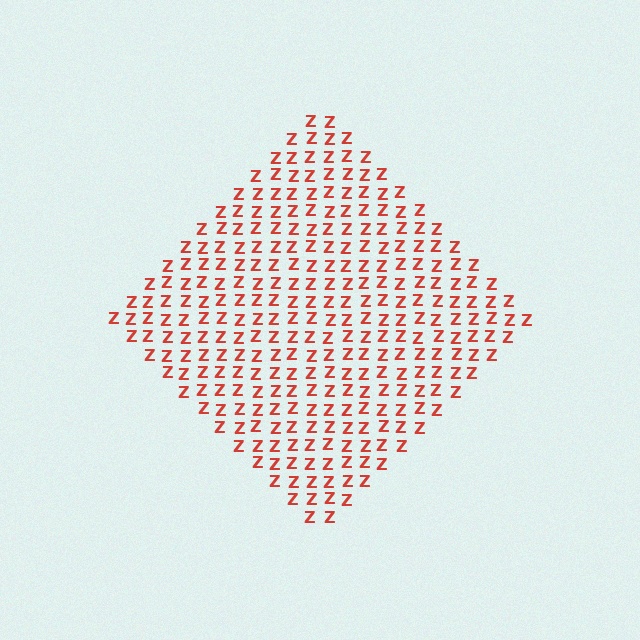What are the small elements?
The small elements are letter Z's.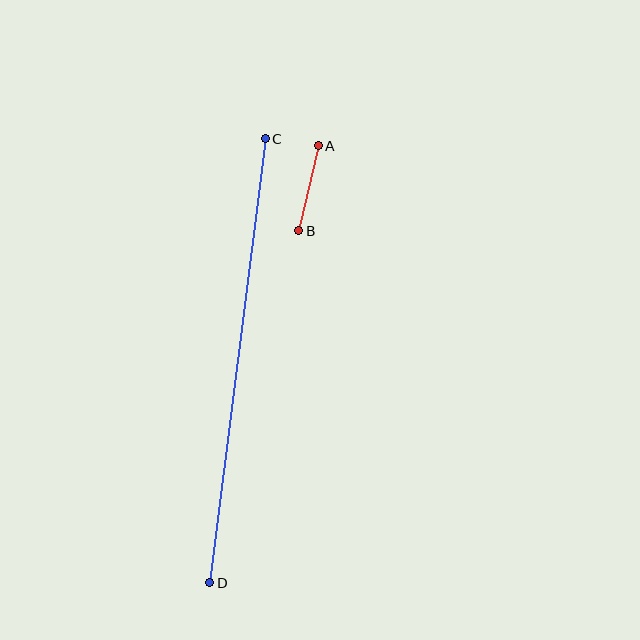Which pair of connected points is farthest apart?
Points C and D are farthest apart.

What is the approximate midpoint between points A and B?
The midpoint is at approximately (308, 188) pixels.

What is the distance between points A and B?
The distance is approximately 87 pixels.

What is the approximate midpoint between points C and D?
The midpoint is at approximately (238, 361) pixels.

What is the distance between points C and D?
The distance is approximately 447 pixels.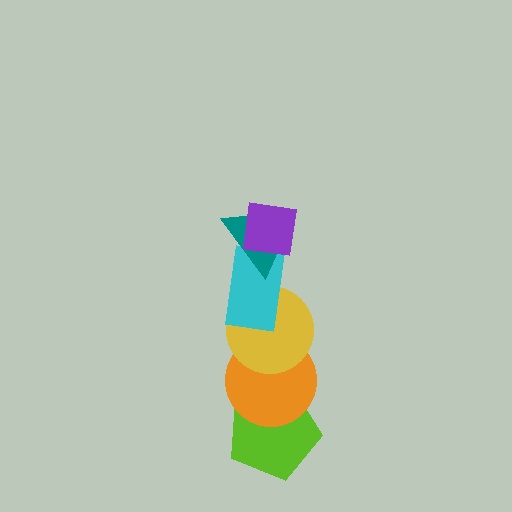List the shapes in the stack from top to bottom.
From top to bottom: the purple square, the teal triangle, the cyan rectangle, the yellow circle, the orange circle, the lime pentagon.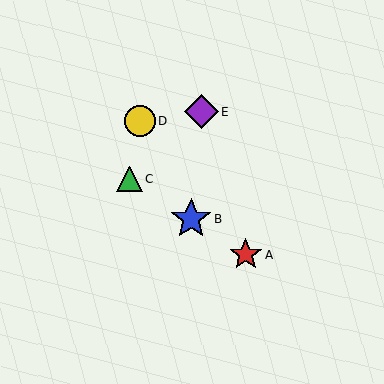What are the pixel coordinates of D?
Object D is at (140, 121).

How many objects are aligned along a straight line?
3 objects (A, B, C) are aligned along a straight line.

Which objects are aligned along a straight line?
Objects A, B, C are aligned along a straight line.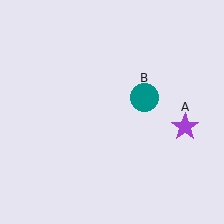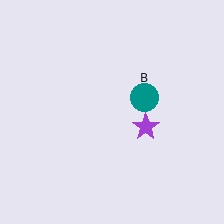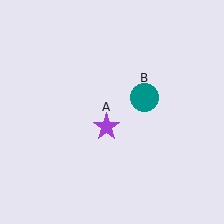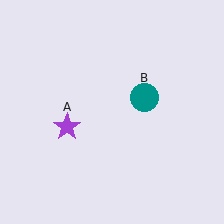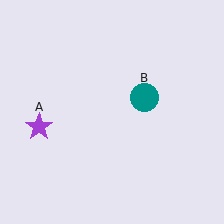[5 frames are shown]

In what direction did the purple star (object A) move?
The purple star (object A) moved left.